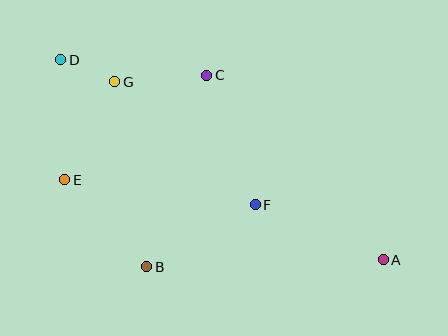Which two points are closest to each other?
Points D and G are closest to each other.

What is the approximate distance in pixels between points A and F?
The distance between A and F is approximately 139 pixels.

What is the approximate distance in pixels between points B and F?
The distance between B and F is approximately 125 pixels.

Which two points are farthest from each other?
Points A and D are farthest from each other.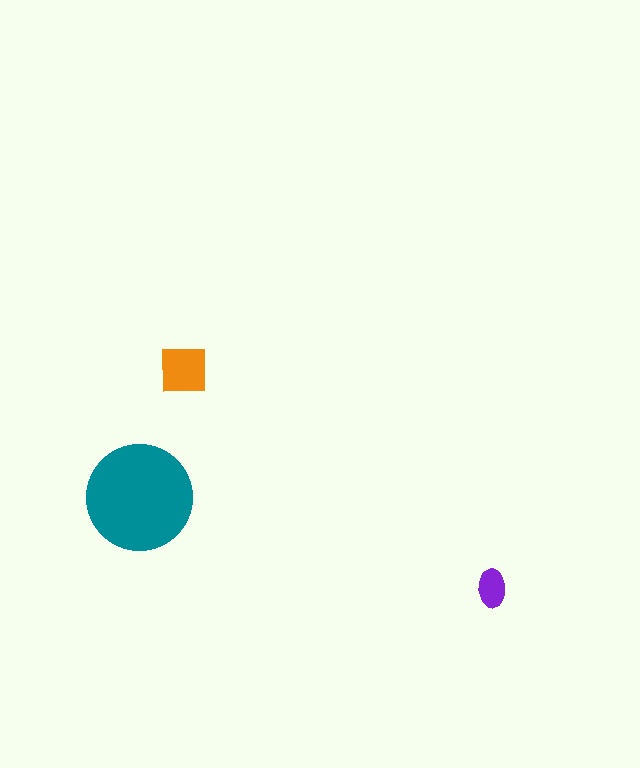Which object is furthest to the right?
The purple ellipse is rightmost.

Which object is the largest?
The teal circle.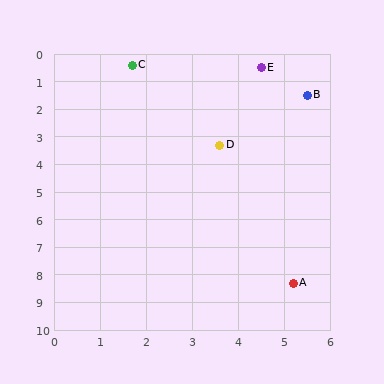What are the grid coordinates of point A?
Point A is at approximately (5.2, 8.3).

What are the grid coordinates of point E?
Point E is at approximately (4.5, 0.5).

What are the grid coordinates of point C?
Point C is at approximately (1.7, 0.4).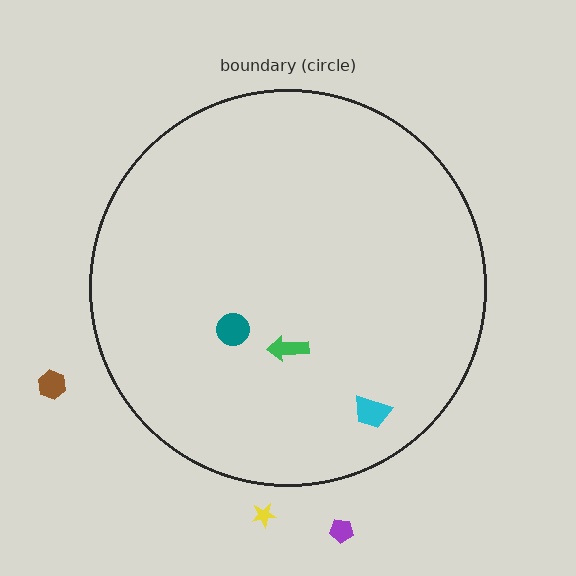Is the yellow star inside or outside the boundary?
Outside.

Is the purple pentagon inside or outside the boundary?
Outside.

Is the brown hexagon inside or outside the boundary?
Outside.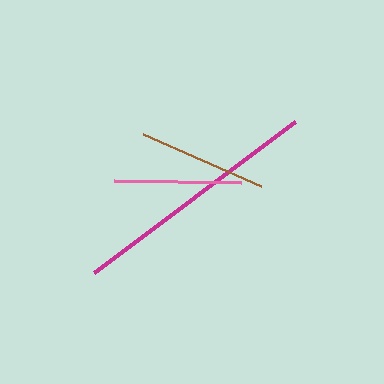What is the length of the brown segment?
The brown segment is approximately 129 pixels long.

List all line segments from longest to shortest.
From longest to shortest: magenta, brown, pink.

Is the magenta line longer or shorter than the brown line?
The magenta line is longer than the brown line.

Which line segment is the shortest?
The pink line is the shortest at approximately 127 pixels.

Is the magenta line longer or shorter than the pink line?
The magenta line is longer than the pink line.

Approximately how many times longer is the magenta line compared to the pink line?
The magenta line is approximately 2.0 times the length of the pink line.